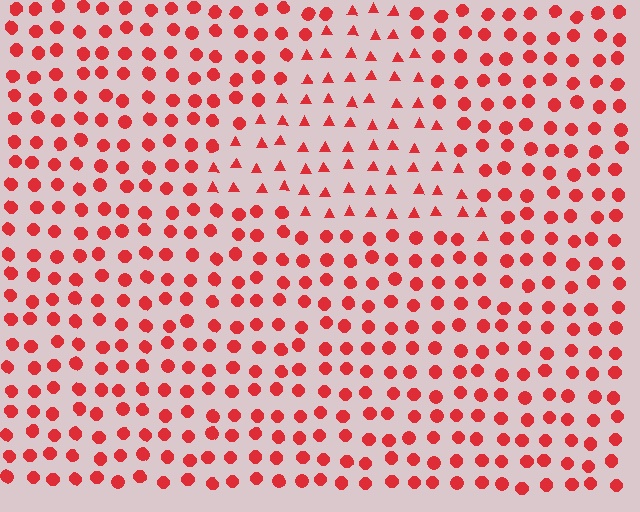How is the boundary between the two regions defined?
The boundary is defined by a change in element shape: triangles inside vs. circles outside. All elements share the same color and spacing.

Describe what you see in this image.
The image is filled with small red elements arranged in a uniform grid. A triangle-shaped region contains triangles, while the surrounding area contains circles. The boundary is defined purely by the change in element shape.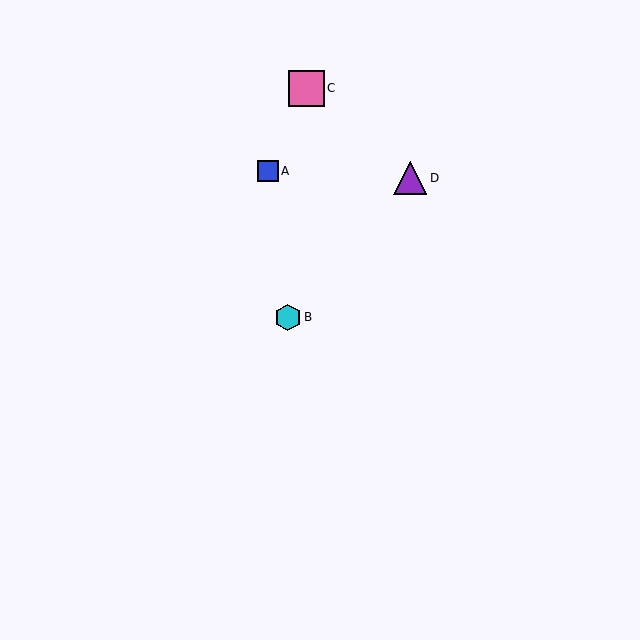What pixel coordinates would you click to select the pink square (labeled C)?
Click at (306, 88) to select the pink square C.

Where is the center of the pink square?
The center of the pink square is at (306, 88).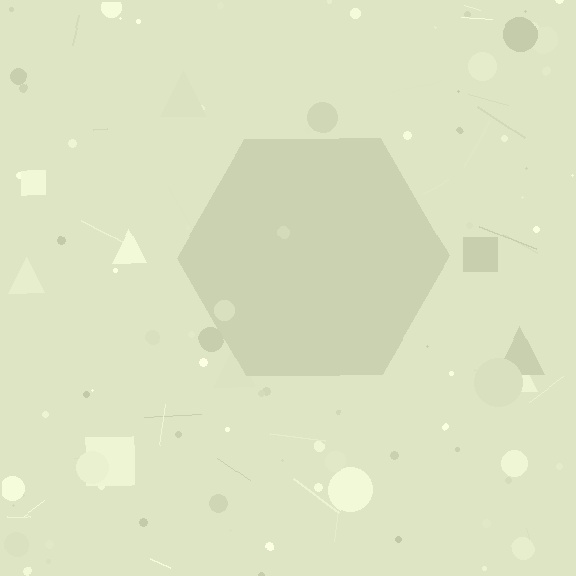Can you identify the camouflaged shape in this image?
The camouflaged shape is a hexagon.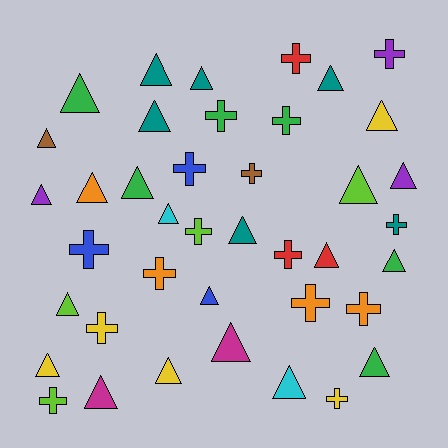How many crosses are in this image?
There are 16 crosses.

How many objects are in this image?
There are 40 objects.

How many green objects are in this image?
There are 6 green objects.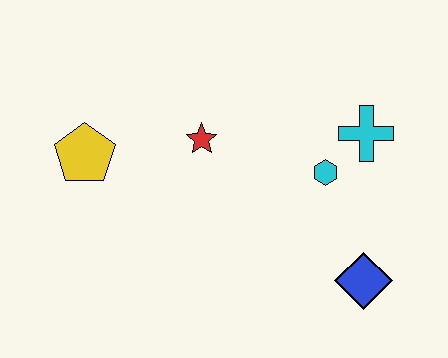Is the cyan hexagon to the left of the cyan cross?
Yes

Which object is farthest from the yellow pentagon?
The blue diamond is farthest from the yellow pentagon.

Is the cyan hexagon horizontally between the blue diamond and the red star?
Yes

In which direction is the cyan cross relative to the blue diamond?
The cyan cross is above the blue diamond.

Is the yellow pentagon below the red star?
Yes